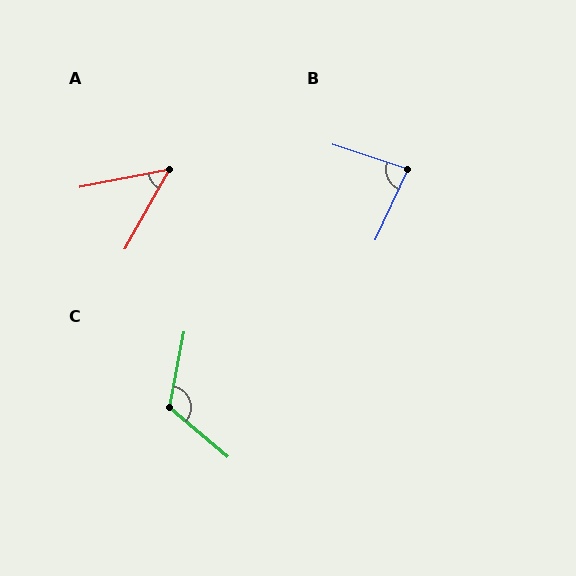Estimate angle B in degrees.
Approximately 83 degrees.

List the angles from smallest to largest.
A (50°), B (83°), C (119°).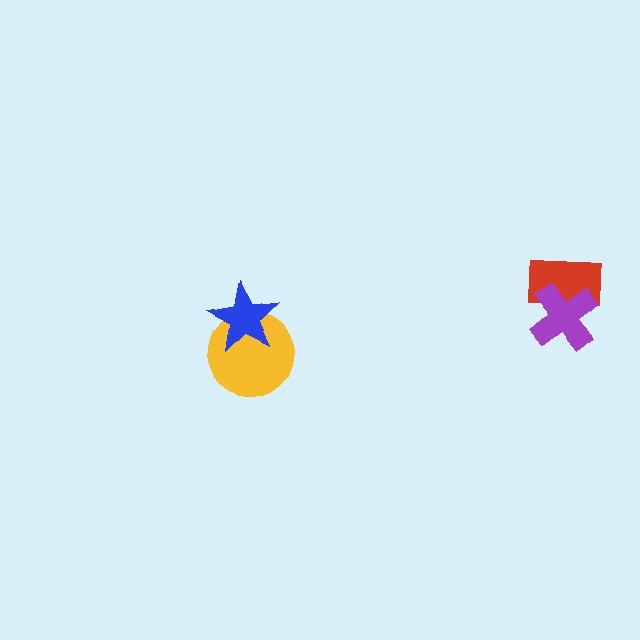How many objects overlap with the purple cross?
1 object overlaps with the purple cross.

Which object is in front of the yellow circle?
The blue star is in front of the yellow circle.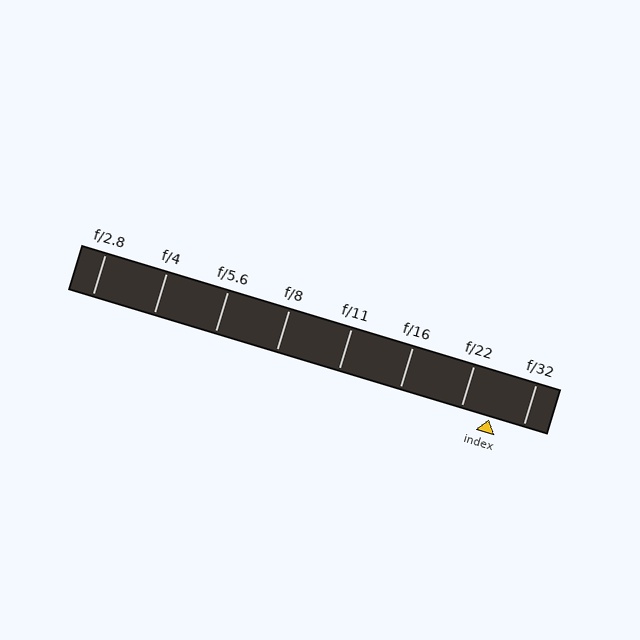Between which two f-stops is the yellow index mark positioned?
The index mark is between f/22 and f/32.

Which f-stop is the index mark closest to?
The index mark is closest to f/22.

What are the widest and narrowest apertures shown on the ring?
The widest aperture shown is f/2.8 and the narrowest is f/32.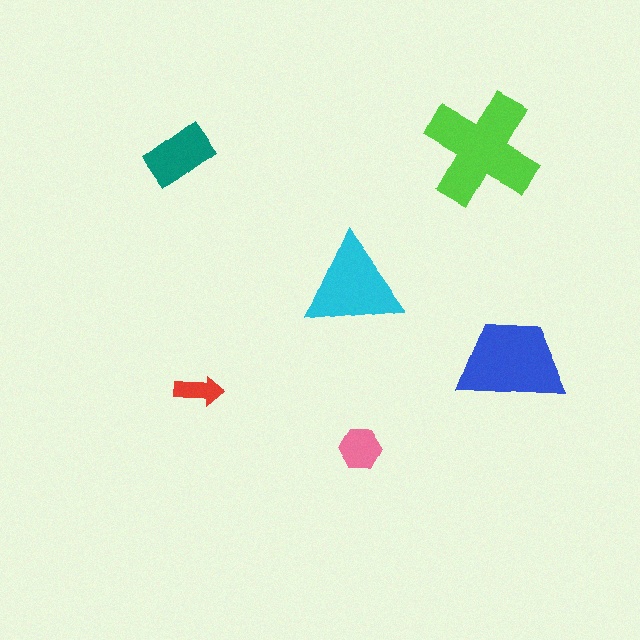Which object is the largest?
The lime cross.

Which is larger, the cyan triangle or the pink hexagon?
The cyan triangle.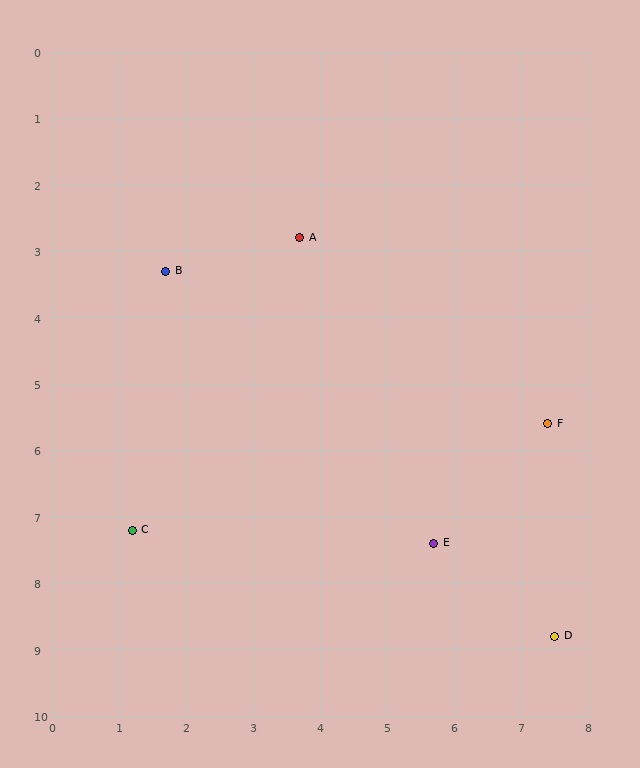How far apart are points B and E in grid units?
Points B and E are about 5.7 grid units apart.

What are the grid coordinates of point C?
Point C is at approximately (1.2, 7.2).